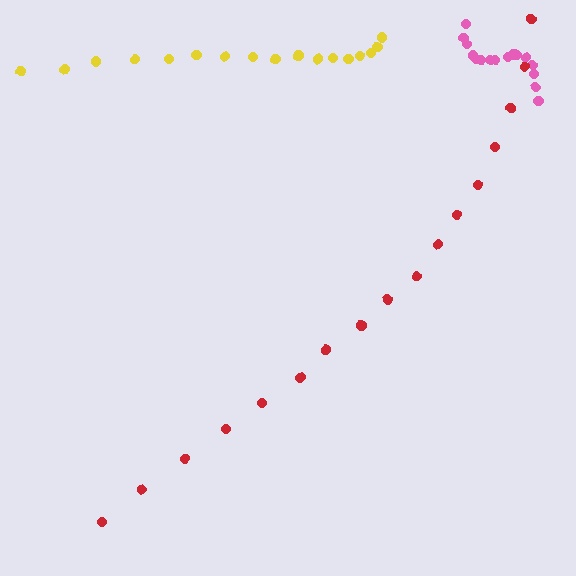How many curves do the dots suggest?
There are 3 distinct paths.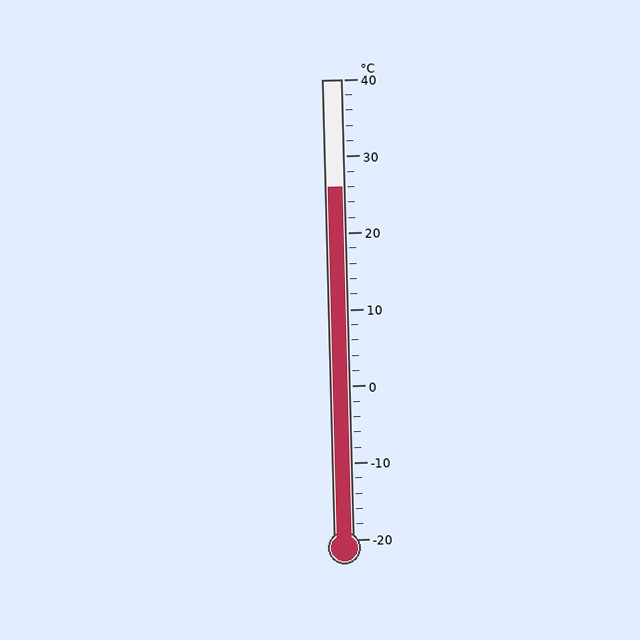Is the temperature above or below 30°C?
The temperature is below 30°C.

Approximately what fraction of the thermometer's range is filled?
The thermometer is filled to approximately 75% of its range.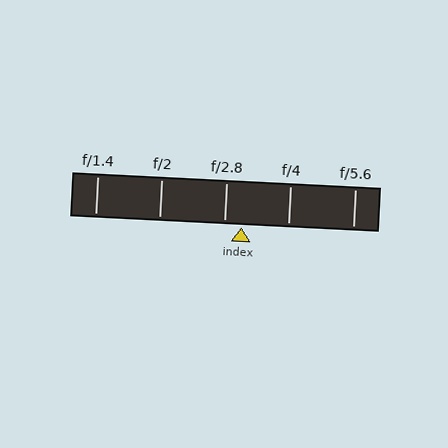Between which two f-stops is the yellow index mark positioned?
The index mark is between f/2.8 and f/4.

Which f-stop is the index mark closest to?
The index mark is closest to f/2.8.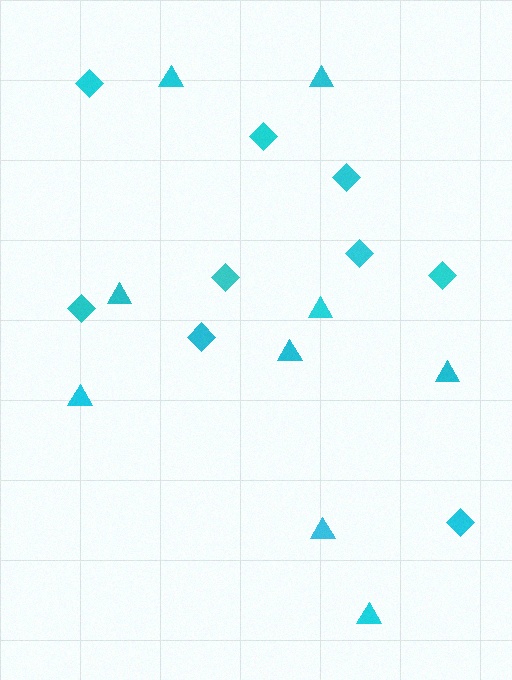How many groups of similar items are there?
There are 2 groups: one group of diamonds (9) and one group of triangles (9).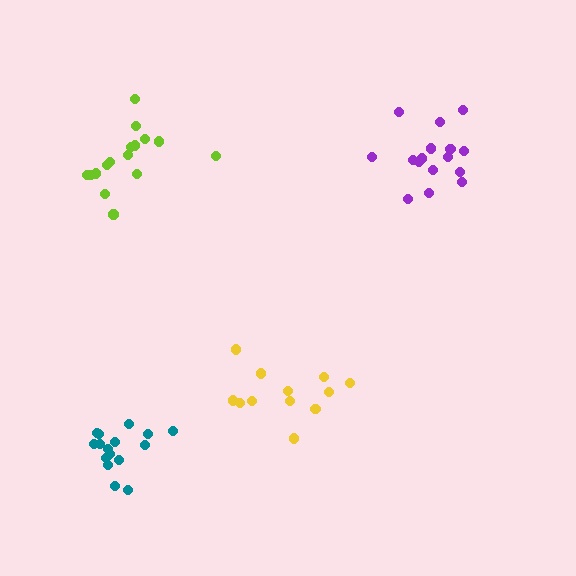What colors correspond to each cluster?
The clusters are colored: teal, yellow, lime, purple.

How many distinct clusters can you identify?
There are 4 distinct clusters.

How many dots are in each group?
Group 1: 16 dots, Group 2: 12 dots, Group 3: 16 dots, Group 4: 16 dots (60 total).